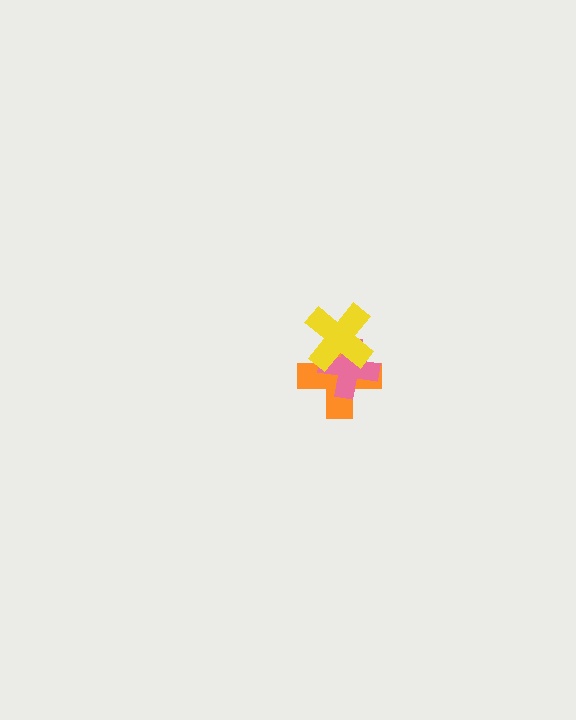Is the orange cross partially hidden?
Yes, it is partially covered by another shape.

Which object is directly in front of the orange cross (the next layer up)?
The pink cross is directly in front of the orange cross.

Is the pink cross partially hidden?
Yes, it is partially covered by another shape.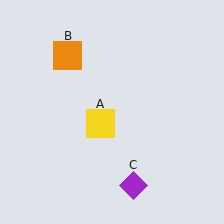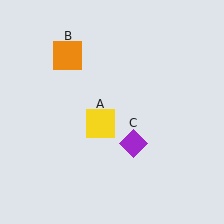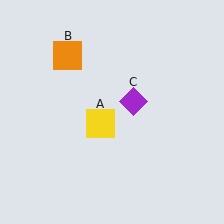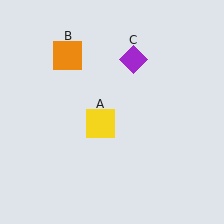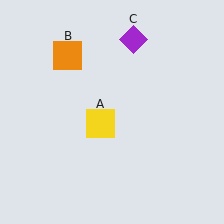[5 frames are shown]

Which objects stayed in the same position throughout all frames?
Yellow square (object A) and orange square (object B) remained stationary.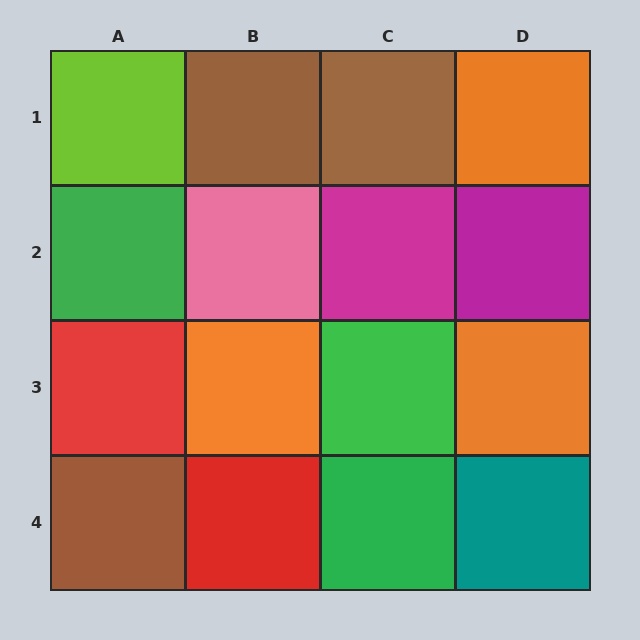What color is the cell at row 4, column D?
Teal.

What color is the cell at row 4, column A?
Brown.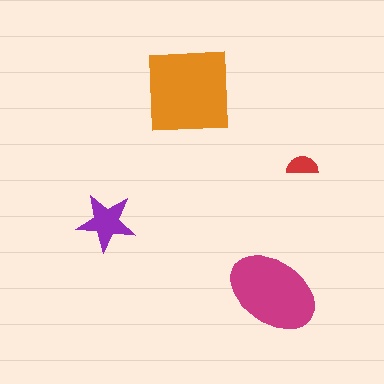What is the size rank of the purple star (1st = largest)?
3rd.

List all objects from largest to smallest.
The orange square, the magenta ellipse, the purple star, the red semicircle.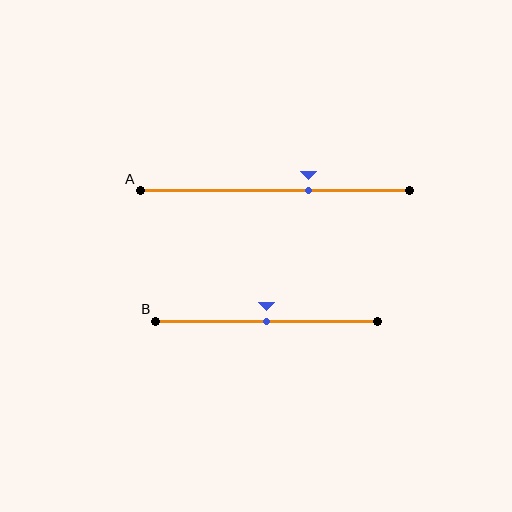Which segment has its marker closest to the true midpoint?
Segment B has its marker closest to the true midpoint.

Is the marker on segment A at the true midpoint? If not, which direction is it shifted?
No, the marker on segment A is shifted to the right by about 13% of the segment length.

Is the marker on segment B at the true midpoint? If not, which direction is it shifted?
Yes, the marker on segment B is at the true midpoint.